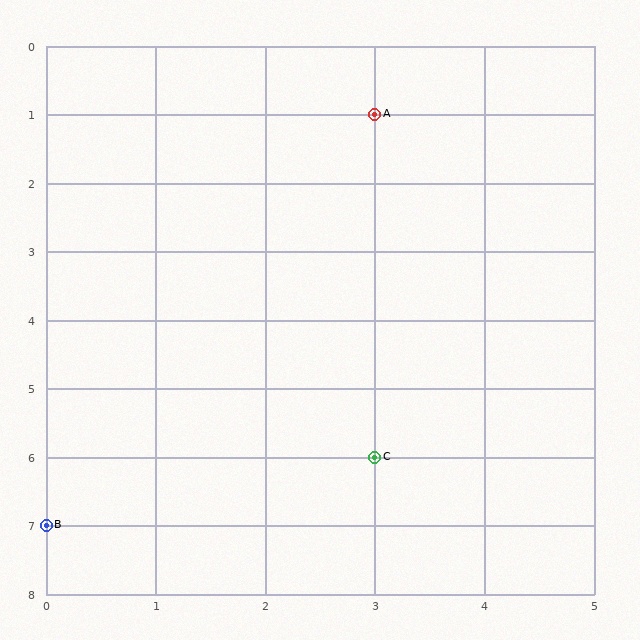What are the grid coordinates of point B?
Point B is at grid coordinates (0, 7).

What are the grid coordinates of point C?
Point C is at grid coordinates (3, 6).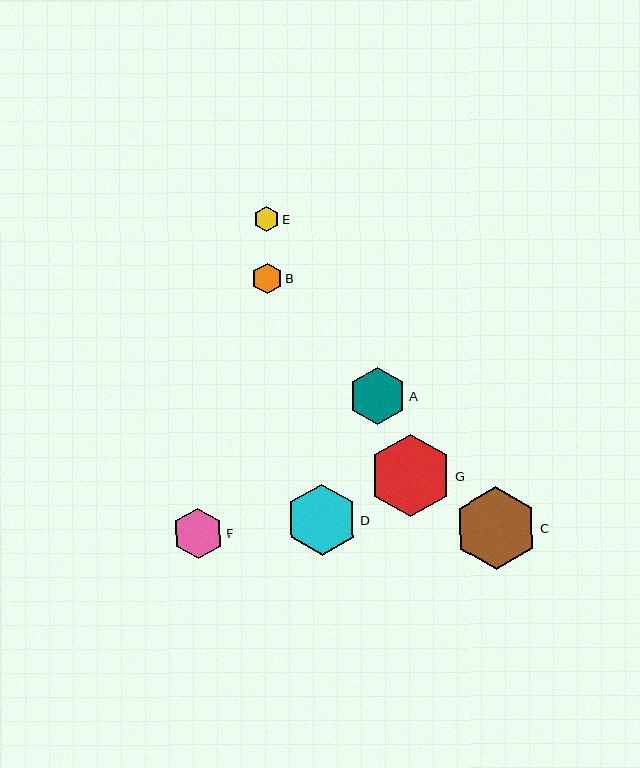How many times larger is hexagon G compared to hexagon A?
Hexagon G is approximately 1.4 times the size of hexagon A.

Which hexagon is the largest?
Hexagon C is the largest with a size of approximately 83 pixels.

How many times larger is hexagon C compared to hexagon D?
Hexagon C is approximately 1.2 times the size of hexagon D.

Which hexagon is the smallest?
Hexagon E is the smallest with a size of approximately 26 pixels.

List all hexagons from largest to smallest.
From largest to smallest: C, G, D, A, F, B, E.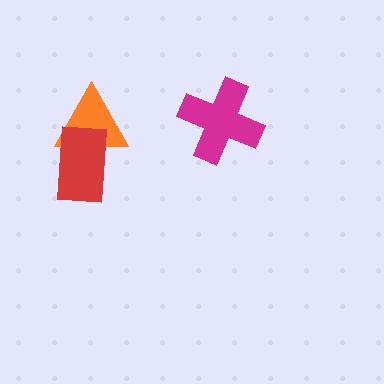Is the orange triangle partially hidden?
Yes, it is partially covered by another shape.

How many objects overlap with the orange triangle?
1 object overlaps with the orange triangle.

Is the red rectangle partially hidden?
No, no other shape covers it.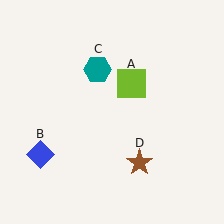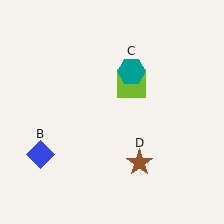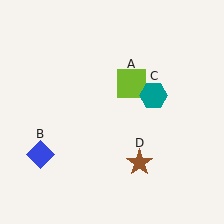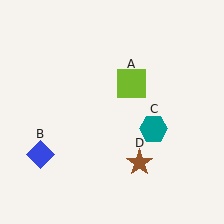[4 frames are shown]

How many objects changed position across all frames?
1 object changed position: teal hexagon (object C).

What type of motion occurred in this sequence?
The teal hexagon (object C) rotated clockwise around the center of the scene.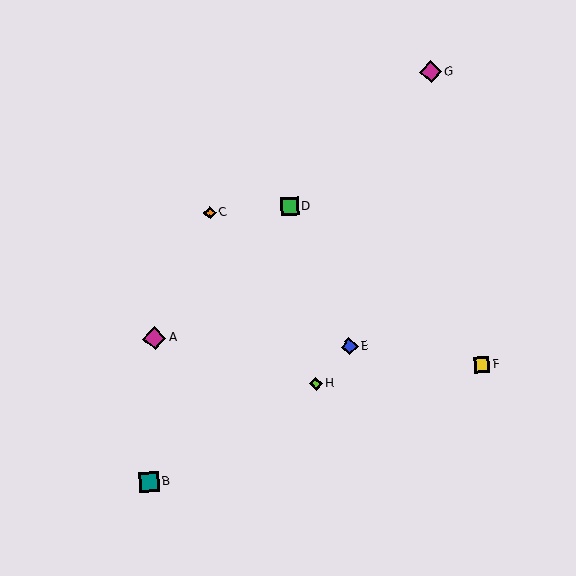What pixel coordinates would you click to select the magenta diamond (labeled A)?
Click at (154, 338) to select the magenta diamond A.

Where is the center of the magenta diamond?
The center of the magenta diamond is at (154, 338).